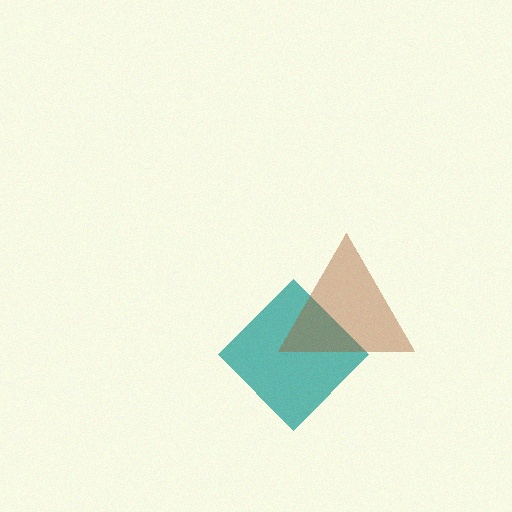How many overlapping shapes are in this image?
There are 2 overlapping shapes in the image.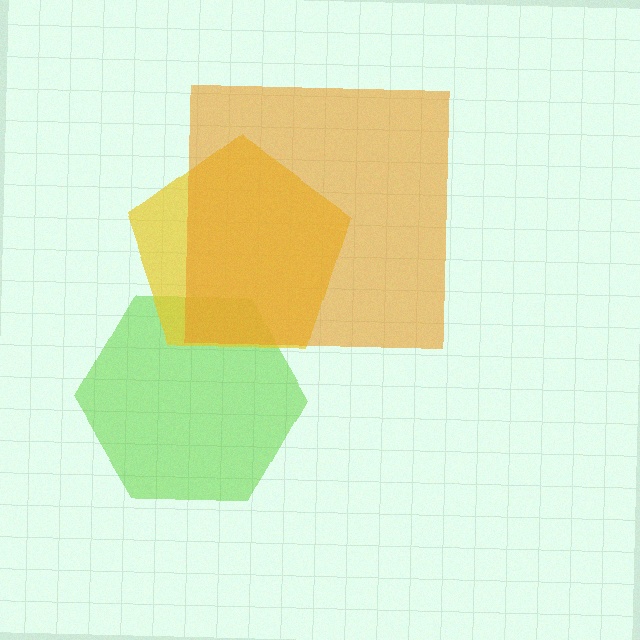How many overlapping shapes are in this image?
There are 3 overlapping shapes in the image.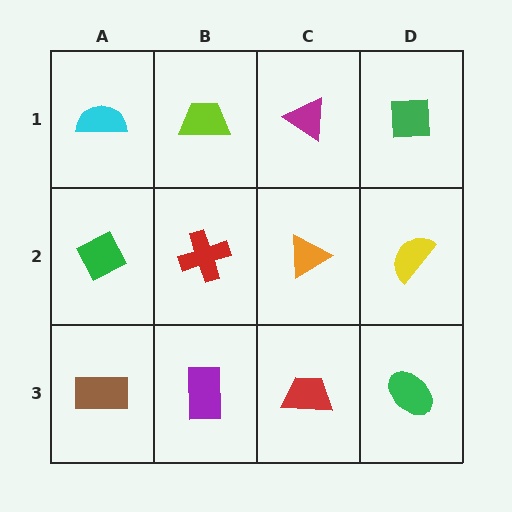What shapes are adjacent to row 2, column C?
A magenta triangle (row 1, column C), a red trapezoid (row 3, column C), a red cross (row 2, column B), a yellow semicircle (row 2, column D).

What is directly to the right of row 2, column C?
A yellow semicircle.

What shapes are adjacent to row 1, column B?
A red cross (row 2, column B), a cyan semicircle (row 1, column A), a magenta triangle (row 1, column C).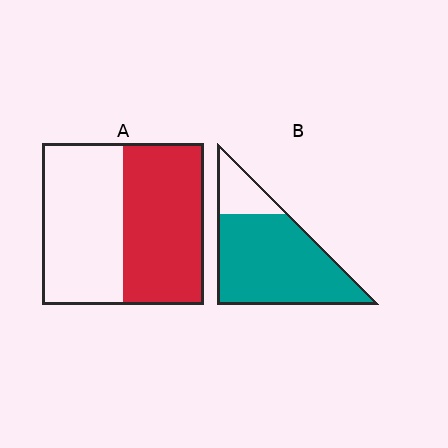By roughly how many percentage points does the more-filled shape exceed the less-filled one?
By roughly 30 percentage points (B over A).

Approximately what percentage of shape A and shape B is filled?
A is approximately 50% and B is approximately 80%.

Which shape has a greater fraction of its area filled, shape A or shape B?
Shape B.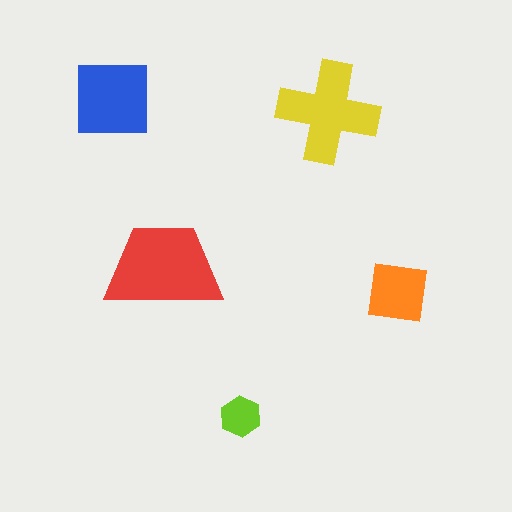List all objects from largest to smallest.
The red trapezoid, the yellow cross, the blue square, the orange square, the lime hexagon.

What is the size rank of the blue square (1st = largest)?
3rd.